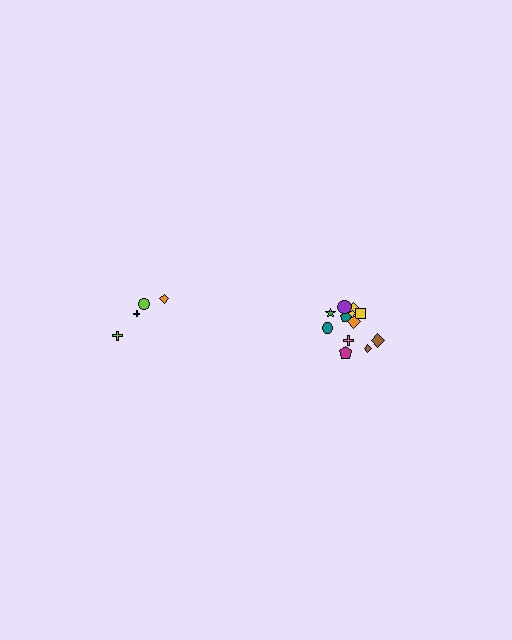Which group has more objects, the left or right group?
The right group.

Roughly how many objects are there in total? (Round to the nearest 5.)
Roughly 15 objects in total.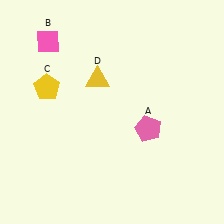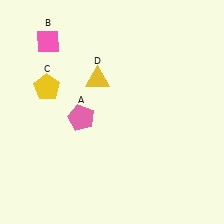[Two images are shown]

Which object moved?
The pink pentagon (A) moved left.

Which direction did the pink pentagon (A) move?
The pink pentagon (A) moved left.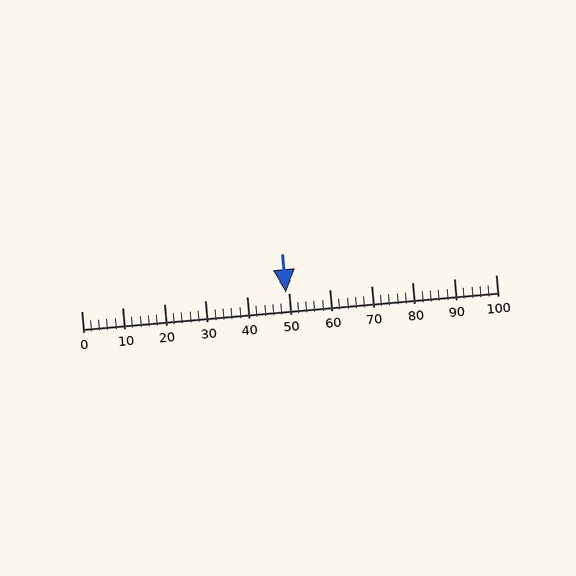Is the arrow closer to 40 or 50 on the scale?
The arrow is closer to 50.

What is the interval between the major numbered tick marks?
The major tick marks are spaced 10 units apart.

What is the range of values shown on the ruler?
The ruler shows values from 0 to 100.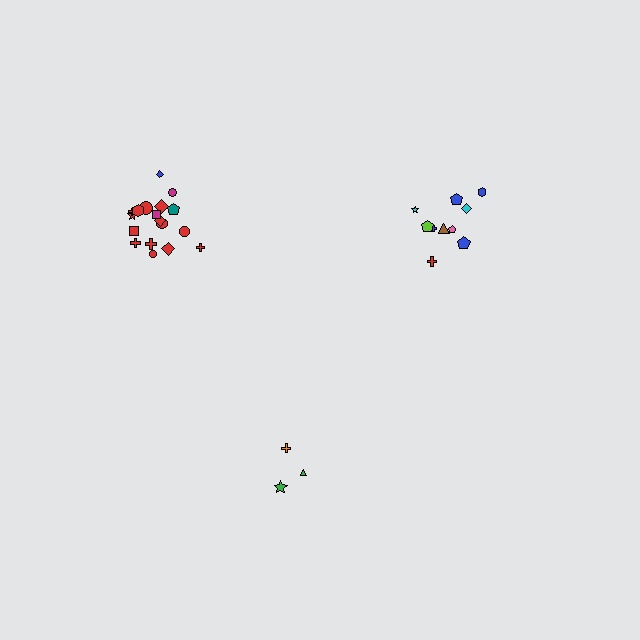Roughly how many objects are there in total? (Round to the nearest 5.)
Roughly 30 objects in total.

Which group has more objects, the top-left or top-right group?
The top-left group.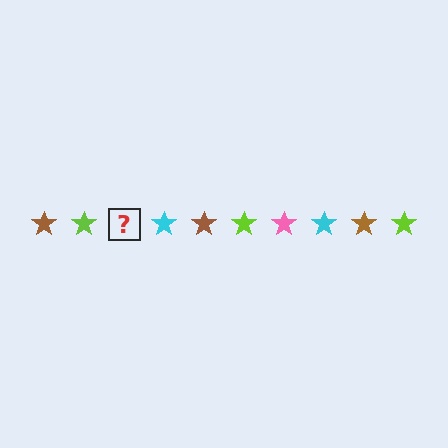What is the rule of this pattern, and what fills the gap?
The rule is that the pattern cycles through brown, lime, pink, cyan stars. The gap should be filled with a pink star.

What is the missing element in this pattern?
The missing element is a pink star.